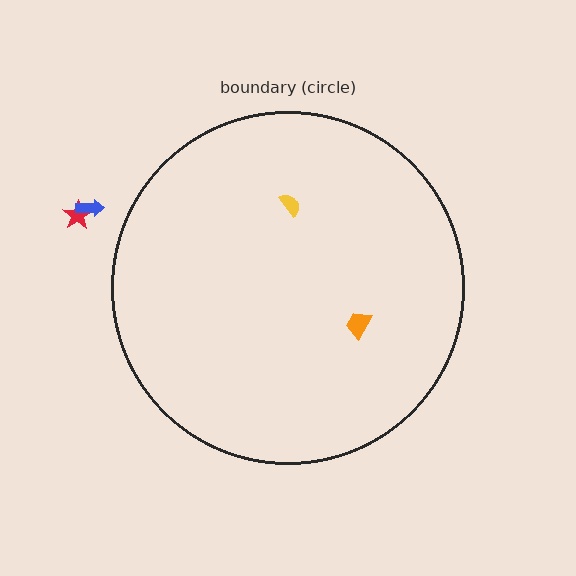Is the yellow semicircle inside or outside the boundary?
Inside.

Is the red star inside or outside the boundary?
Outside.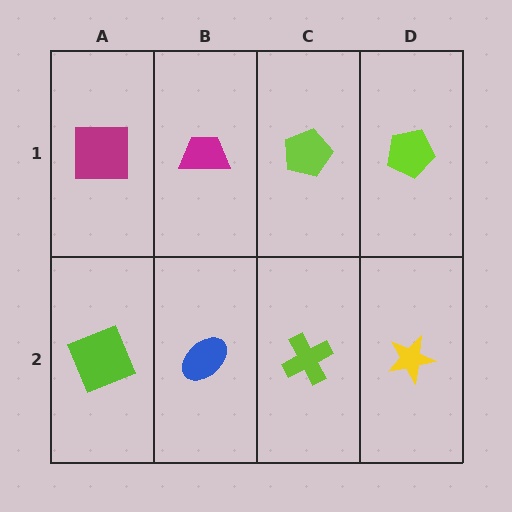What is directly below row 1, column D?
A yellow star.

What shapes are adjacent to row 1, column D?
A yellow star (row 2, column D), a lime pentagon (row 1, column C).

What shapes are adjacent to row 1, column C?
A lime cross (row 2, column C), a magenta trapezoid (row 1, column B), a lime pentagon (row 1, column D).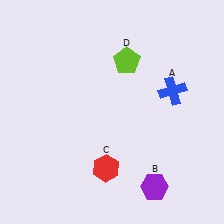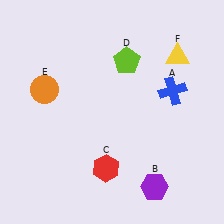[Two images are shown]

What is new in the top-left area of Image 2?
An orange circle (E) was added in the top-left area of Image 2.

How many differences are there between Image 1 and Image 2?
There are 2 differences between the two images.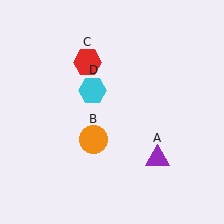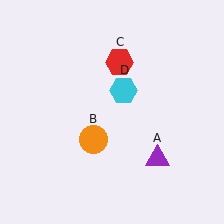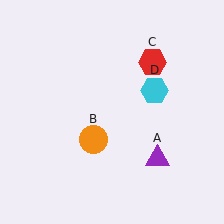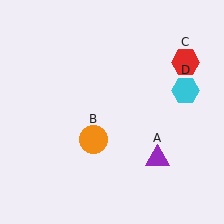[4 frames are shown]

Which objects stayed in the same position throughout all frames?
Purple triangle (object A) and orange circle (object B) remained stationary.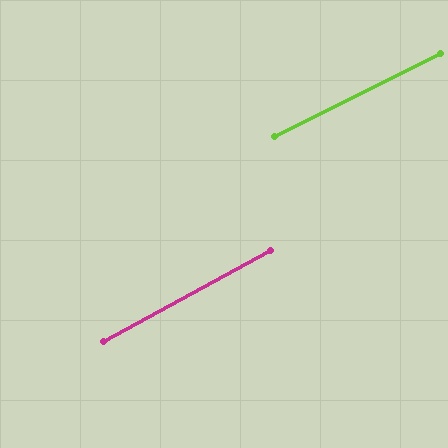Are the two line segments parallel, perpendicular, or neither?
Parallel — their directions differ by only 1.9°.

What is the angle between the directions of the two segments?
Approximately 2 degrees.